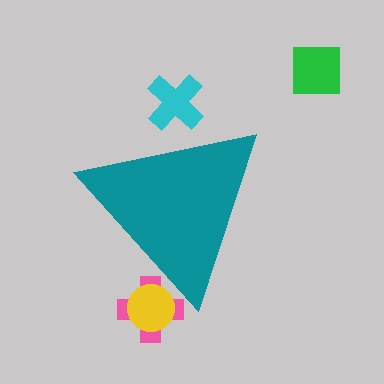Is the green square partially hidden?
No, the green square is fully visible.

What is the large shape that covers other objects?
A teal triangle.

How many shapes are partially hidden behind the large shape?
3 shapes are partially hidden.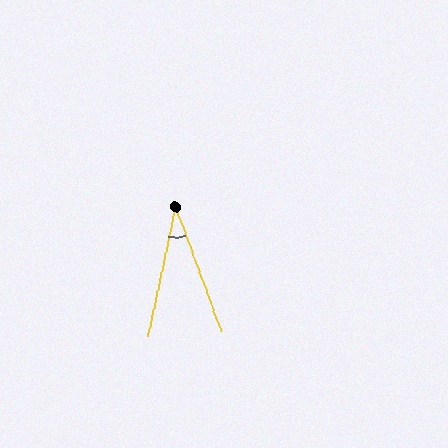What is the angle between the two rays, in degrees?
Approximately 32 degrees.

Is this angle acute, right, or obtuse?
It is acute.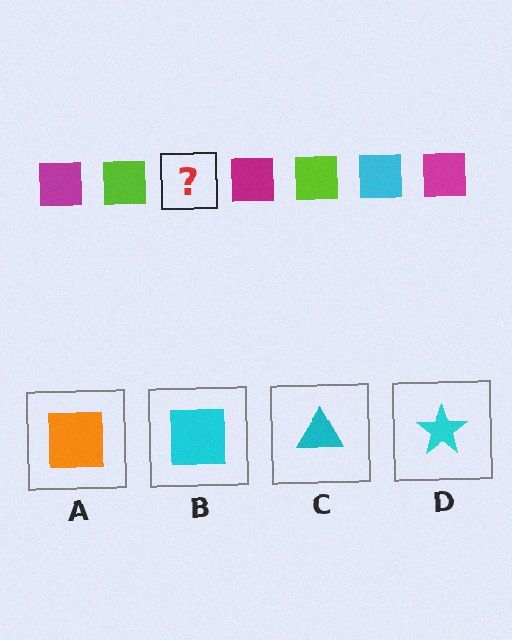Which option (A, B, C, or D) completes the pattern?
B.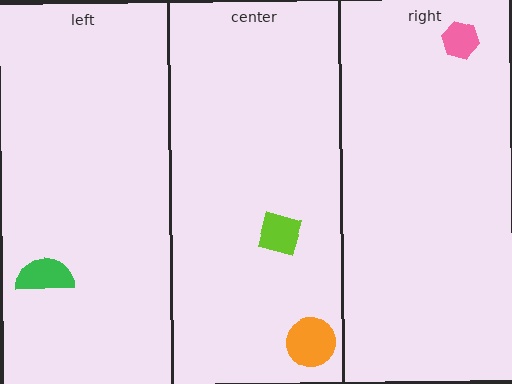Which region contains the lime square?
The center region.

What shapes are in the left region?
The green semicircle.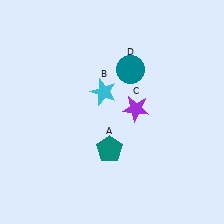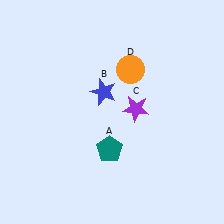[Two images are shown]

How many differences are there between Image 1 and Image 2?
There are 2 differences between the two images.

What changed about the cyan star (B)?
In Image 1, B is cyan. In Image 2, it changed to blue.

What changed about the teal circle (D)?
In Image 1, D is teal. In Image 2, it changed to orange.